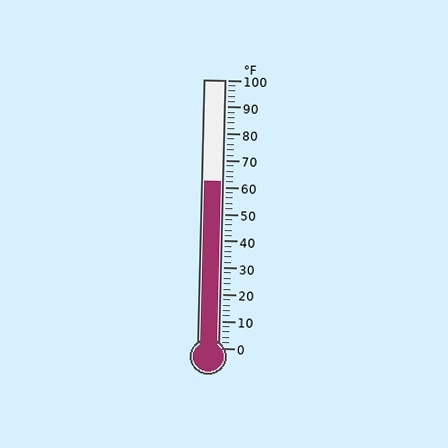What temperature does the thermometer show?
The thermometer shows approximately 62°F.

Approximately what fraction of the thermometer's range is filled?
The thermometer is filled to approximately 60% of its range.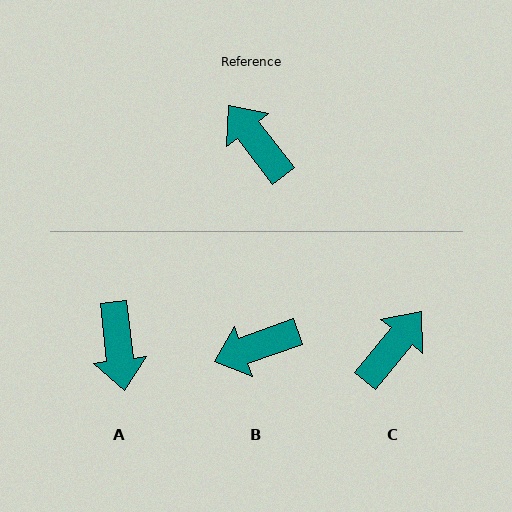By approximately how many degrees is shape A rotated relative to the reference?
Approximately 149 degrees counter-clockwise.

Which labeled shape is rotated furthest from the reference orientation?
A, about 149 degrees away.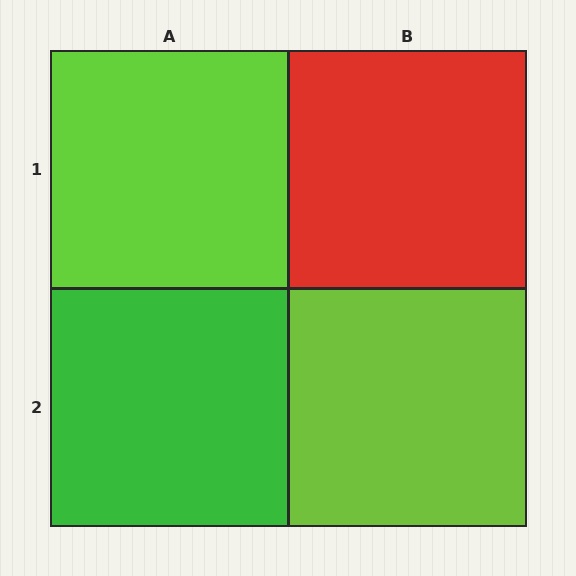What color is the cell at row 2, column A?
Green.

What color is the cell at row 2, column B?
Lime.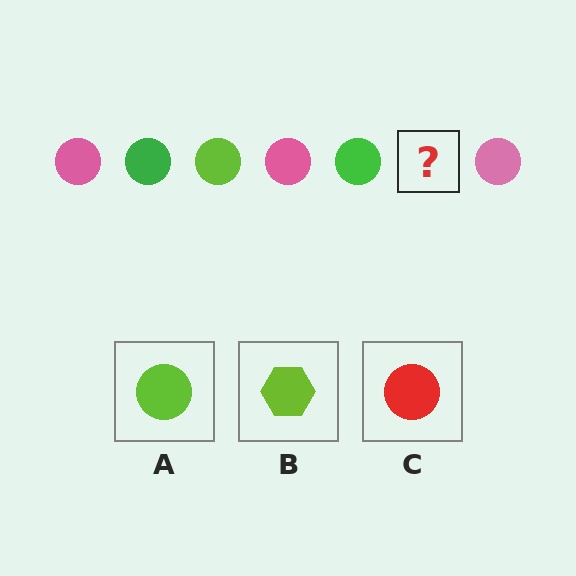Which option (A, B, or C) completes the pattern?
A.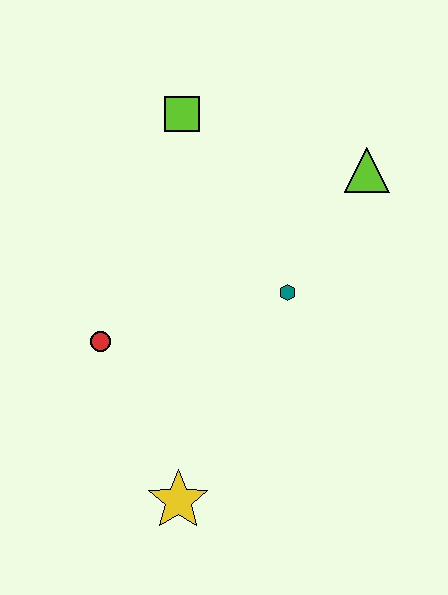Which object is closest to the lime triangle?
The teal hexagon is closest to the lime triangle.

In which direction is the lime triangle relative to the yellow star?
The lime triangle is above the yellow star.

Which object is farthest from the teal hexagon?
The yellow star is farthest from the teal hexagon.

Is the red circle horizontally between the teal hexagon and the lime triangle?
No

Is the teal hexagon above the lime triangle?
No